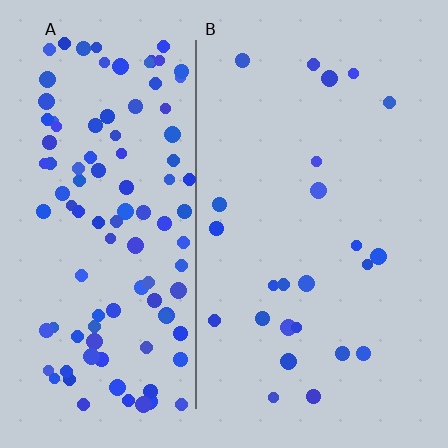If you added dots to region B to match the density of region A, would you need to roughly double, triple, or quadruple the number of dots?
Approximately quadruple.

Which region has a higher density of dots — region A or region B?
A (the left).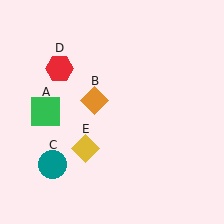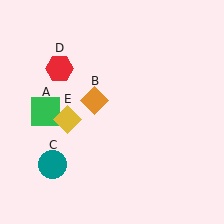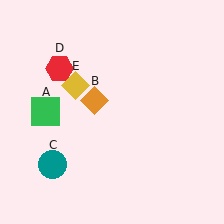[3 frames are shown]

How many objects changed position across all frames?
1 object changed position: yellow diamond (object E).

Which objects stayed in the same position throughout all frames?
Green square (object A) and orange diamond (object B) and teal circle (object C) and red hexagon (object D) remained stationary.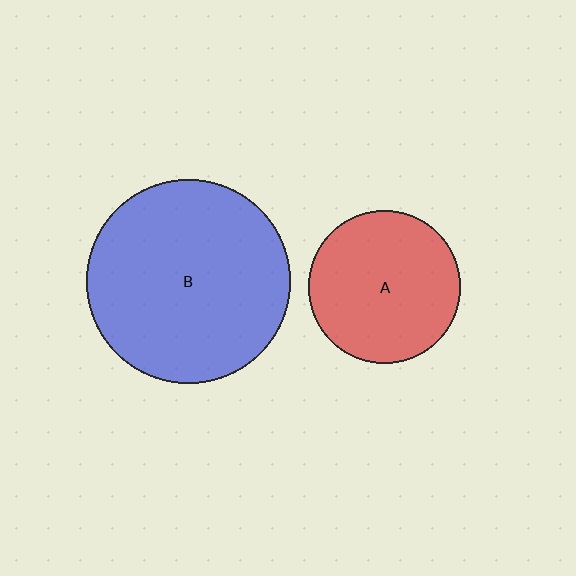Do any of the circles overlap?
No, none of the circles overlap.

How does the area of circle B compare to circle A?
Approximately 1.8 times.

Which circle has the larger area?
Circle B (blue).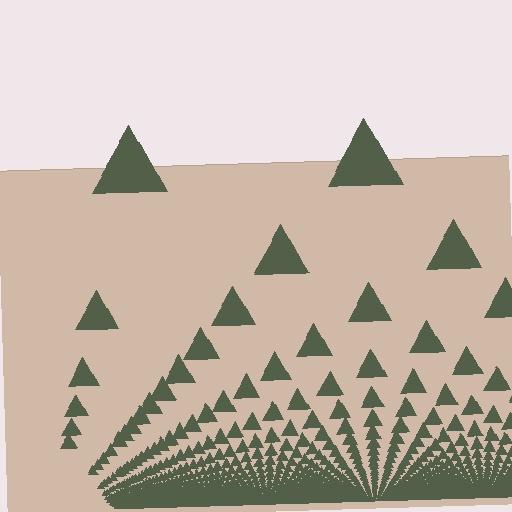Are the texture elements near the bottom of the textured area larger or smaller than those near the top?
Smaller. The gradient is inverted — elements near the bottom are smaller and denser.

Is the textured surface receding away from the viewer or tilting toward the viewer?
The surface appears to tilt toward the viewer. Texture elements get larger and sparser toward the top.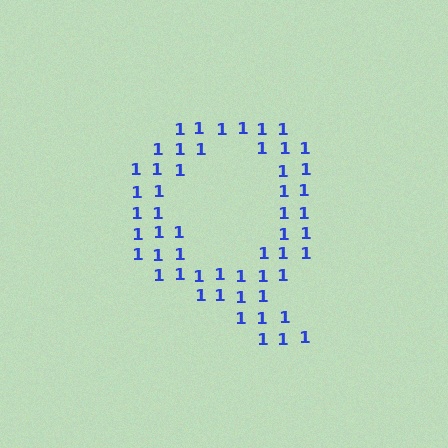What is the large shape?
The large shape is the letter Q.